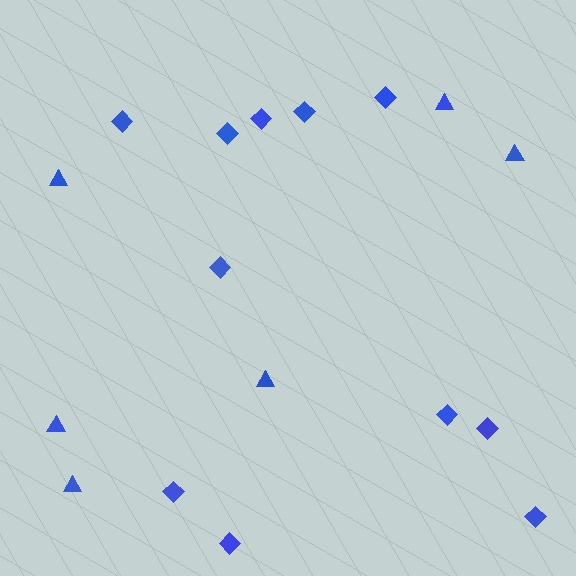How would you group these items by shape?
There are 2 groups: one group of triangles (6) and one group of diamonds (11).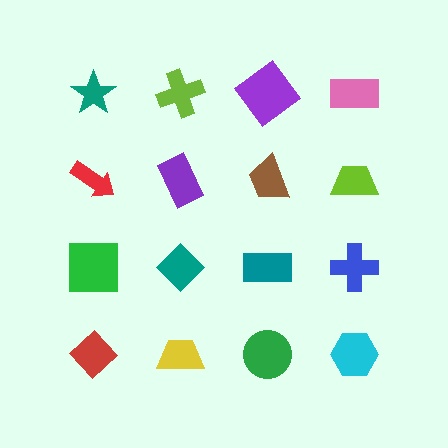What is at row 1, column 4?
A pink rectangle.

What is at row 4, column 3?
A green circle.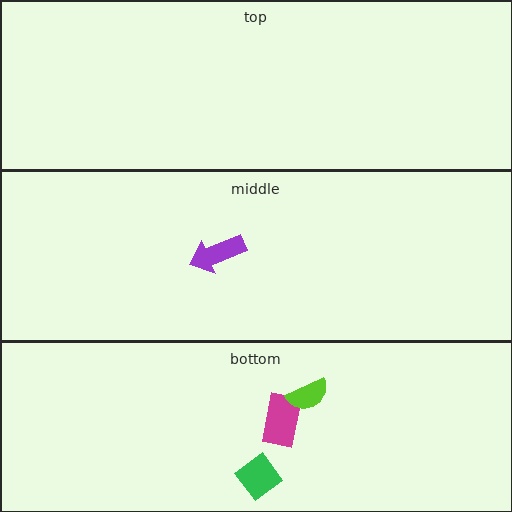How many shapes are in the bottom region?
3.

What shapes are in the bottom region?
The magenta rectangle, the green diamond, the lime semicircle.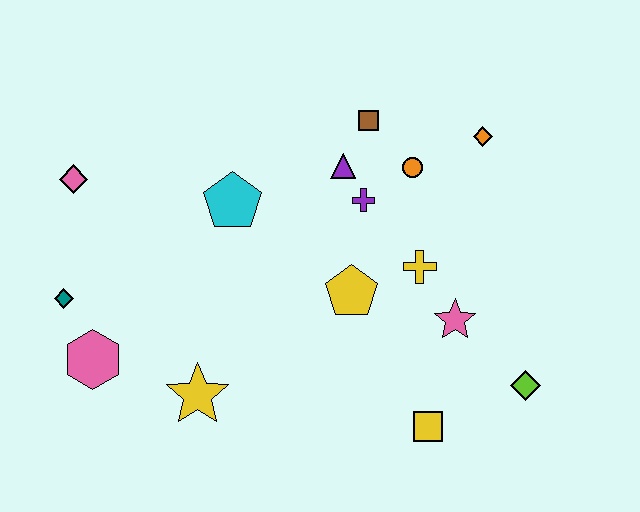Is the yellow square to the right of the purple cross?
Yes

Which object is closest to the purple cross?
The purple triangle is closest to the purple cross.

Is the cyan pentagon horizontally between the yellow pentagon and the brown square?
No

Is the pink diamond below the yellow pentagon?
No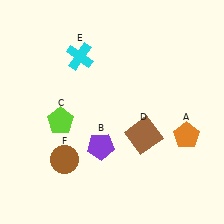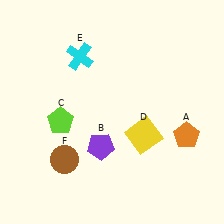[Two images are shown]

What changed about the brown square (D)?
In Image 1, D is brown. In Image 2, it changed to yellow.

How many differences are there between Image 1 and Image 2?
There is 1 difference between the two images.